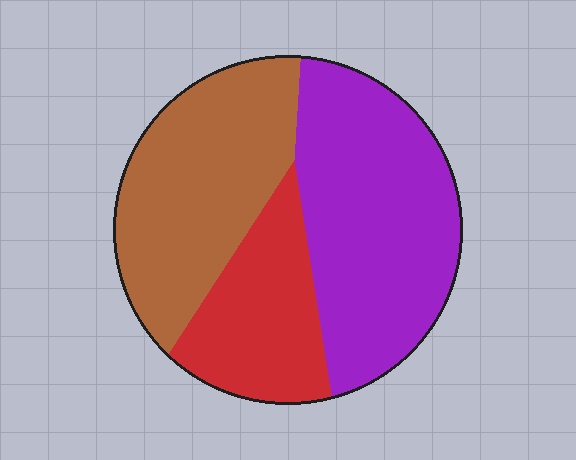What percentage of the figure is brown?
Brown takes up between a quarter and a half of the figure.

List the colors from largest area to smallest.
From largest to smallest: purple, brown, red.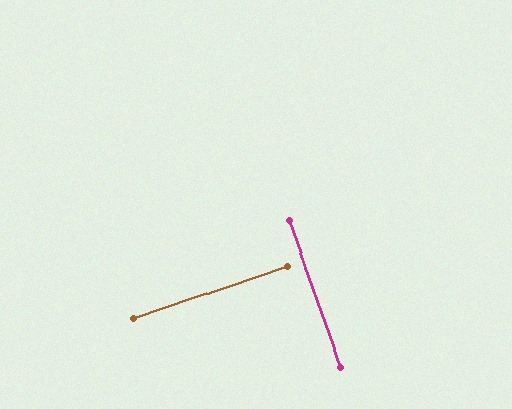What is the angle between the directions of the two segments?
Approximately 89 degrees.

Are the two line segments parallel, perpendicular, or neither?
Perpendicular — they meet at approximately 89°.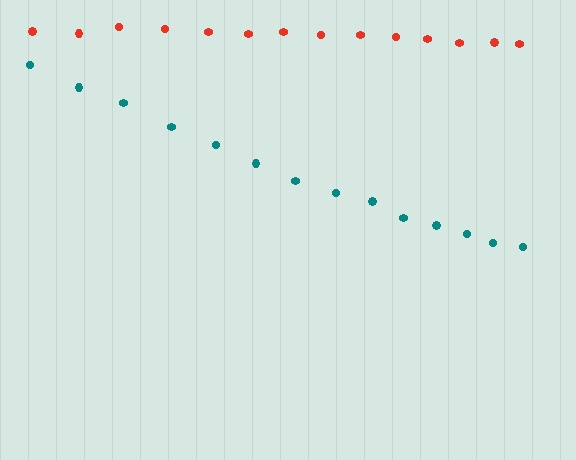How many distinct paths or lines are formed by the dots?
There are 2 distinct paths.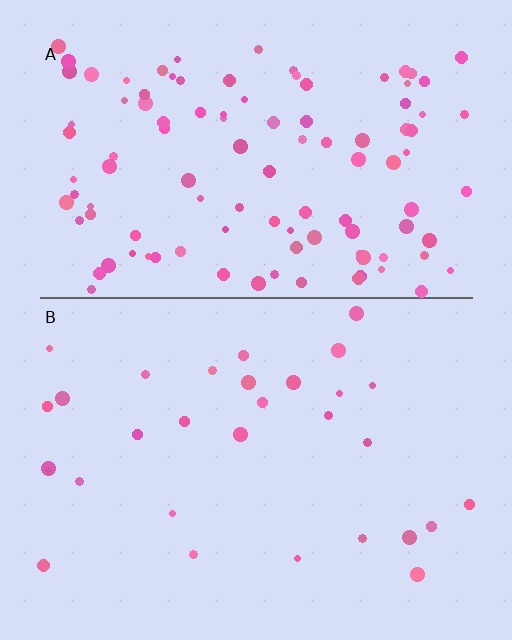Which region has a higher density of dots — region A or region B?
A (the top).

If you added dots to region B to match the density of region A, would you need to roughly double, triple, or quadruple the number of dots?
Approximately quadruple.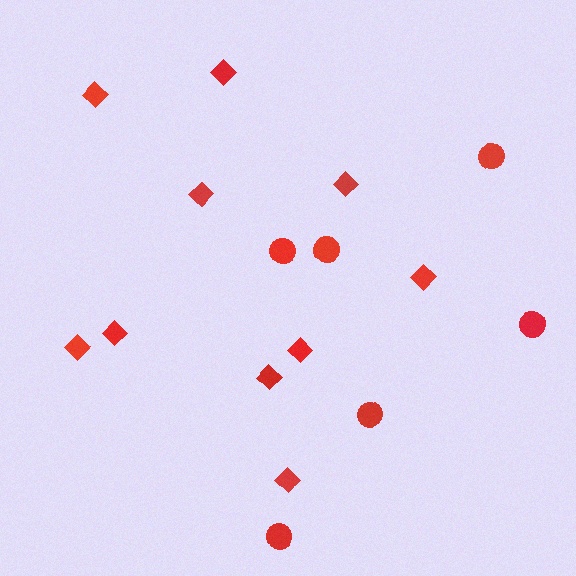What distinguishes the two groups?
There are 2 groups: one group of diamonds (10) and one group of circles (6).